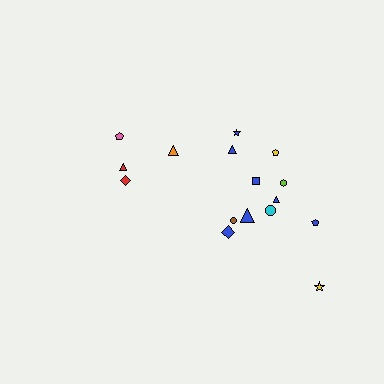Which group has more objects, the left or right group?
The right group.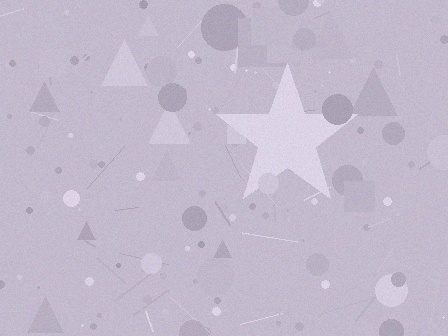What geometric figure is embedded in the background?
A star is embedded in the background.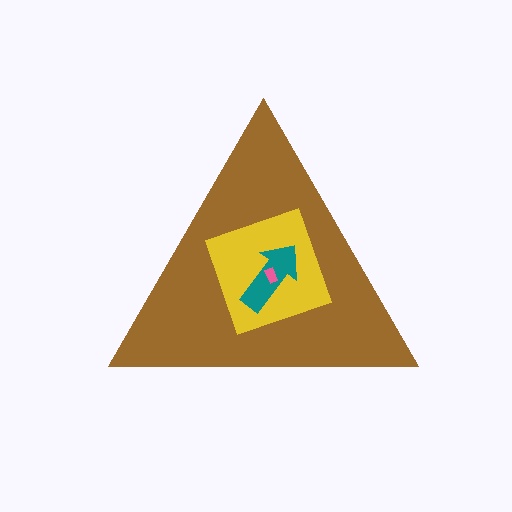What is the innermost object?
The pink rectangle.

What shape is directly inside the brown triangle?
The yellow square.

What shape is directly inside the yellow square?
The teal arrow.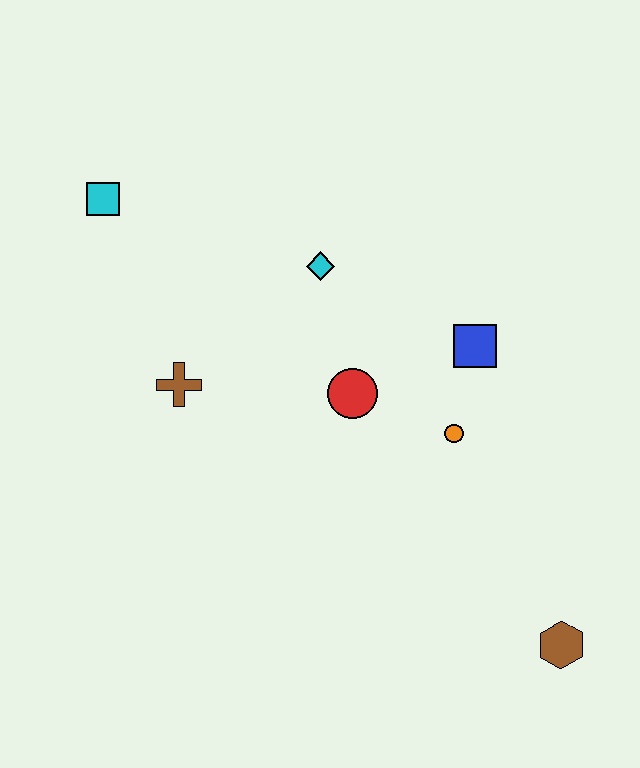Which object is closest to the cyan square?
The brown cross is closest to the cyan square.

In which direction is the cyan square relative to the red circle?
The cyan square is to the left of the red circle.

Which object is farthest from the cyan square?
The brown hexagon is farthest from the cyan square.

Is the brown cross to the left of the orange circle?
Yes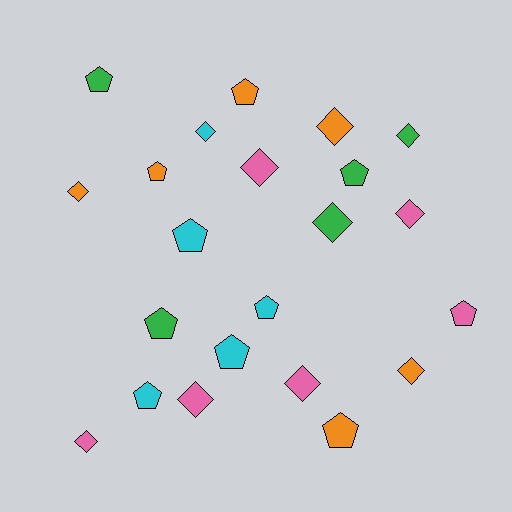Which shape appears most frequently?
Pentagon, with 11 objects.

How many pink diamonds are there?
There are 5 pink diamonds.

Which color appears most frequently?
Orange, with 6 objects.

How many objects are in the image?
There are 22 objects.